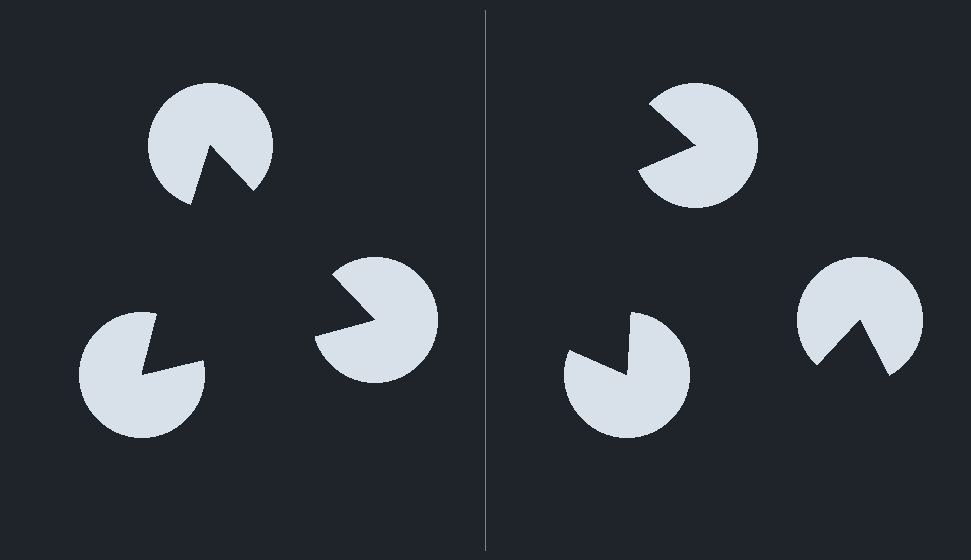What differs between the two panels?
The pac-man discs are positioned identically on both sides; only the wedge orientations differ. On the left they align to a triangle; on the right they are misaligned.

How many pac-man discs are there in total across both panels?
6 — 3 on each side.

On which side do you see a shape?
An illusory triangle appears on the left side. On the right side the wedge cuts are rotated, so no coherent shape forms.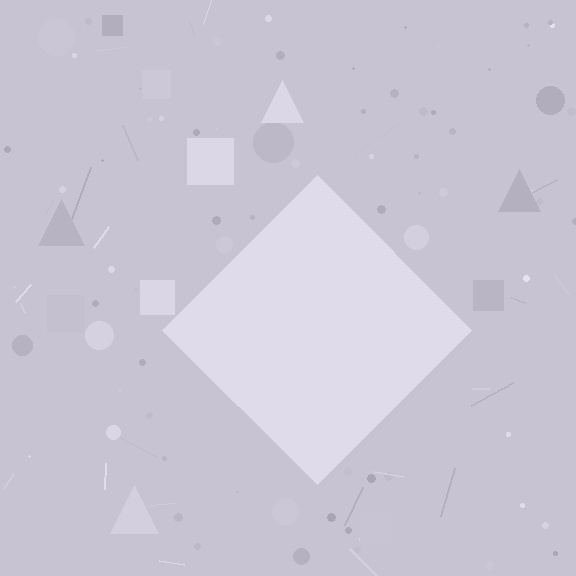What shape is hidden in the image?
A diamond is hidden in the image.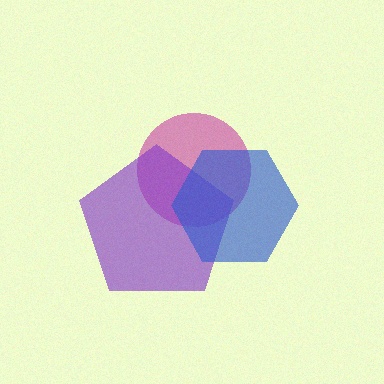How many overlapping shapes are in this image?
There are 3 overlapping shapes in the image.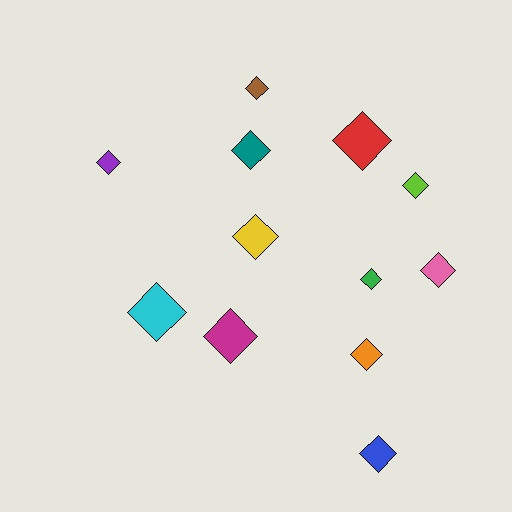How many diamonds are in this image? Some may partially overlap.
There are 12 diamonds.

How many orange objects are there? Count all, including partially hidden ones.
There is 1 orange object.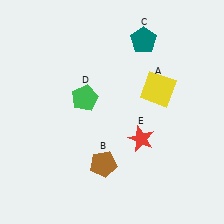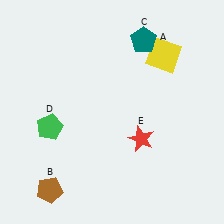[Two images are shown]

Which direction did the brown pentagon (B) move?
The brown pentagon (B) moved left.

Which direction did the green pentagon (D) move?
The green pentagon (D) moved left.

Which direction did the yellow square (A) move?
The yellow square (A) moved up.